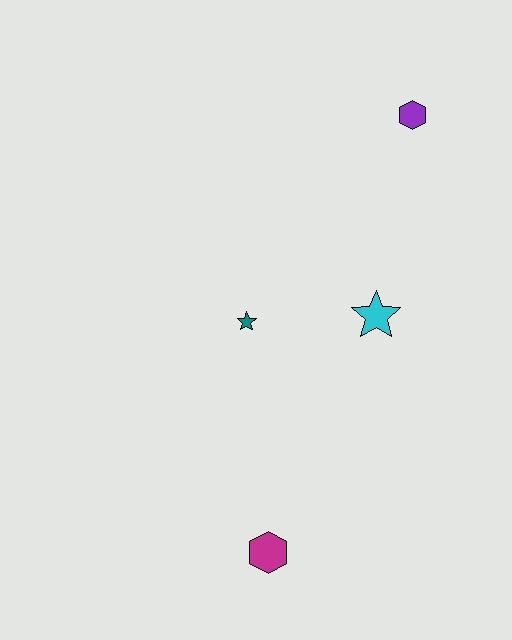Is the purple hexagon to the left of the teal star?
No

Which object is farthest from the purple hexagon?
The magenta hexagon is farthest from the purple hexagon.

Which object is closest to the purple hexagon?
The cyan star is closest to the purple hexagon.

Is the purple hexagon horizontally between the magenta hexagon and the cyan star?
No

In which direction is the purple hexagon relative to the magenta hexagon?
The purple hexagon is above the magenta hexagon.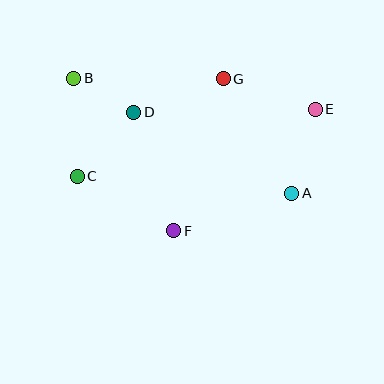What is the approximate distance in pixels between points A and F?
The distance between A and F is approximately 124 pixels.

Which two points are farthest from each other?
Points C and E are farthest from each other.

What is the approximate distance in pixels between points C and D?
The distance between C and D is approximately 86 pixels.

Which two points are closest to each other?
Points B and D are closest to each other.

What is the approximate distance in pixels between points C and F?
The distance between C and F is approximately 111 pixels.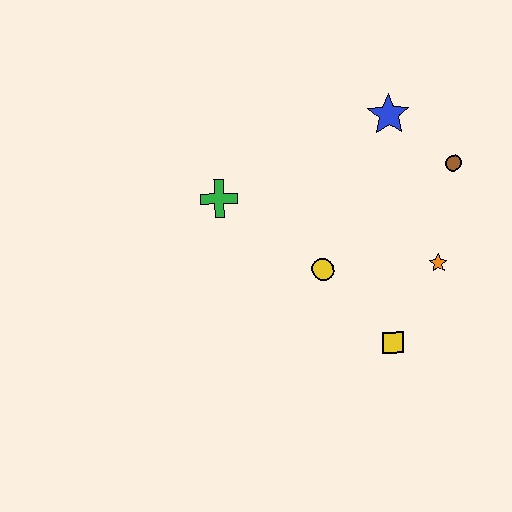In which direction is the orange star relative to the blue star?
The orange star is below the blue star.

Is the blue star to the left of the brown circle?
Yes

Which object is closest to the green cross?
The yellow circle is closest to the green cross.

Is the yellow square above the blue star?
No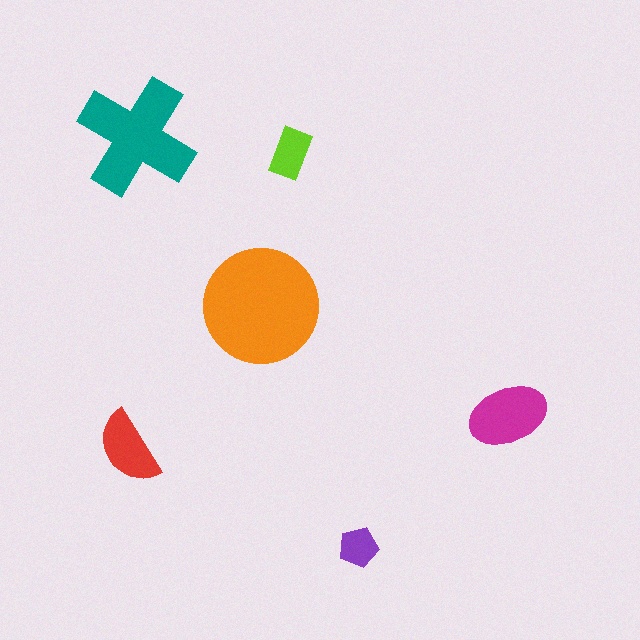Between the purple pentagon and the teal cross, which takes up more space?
The teal cross.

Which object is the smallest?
The purple pentagon.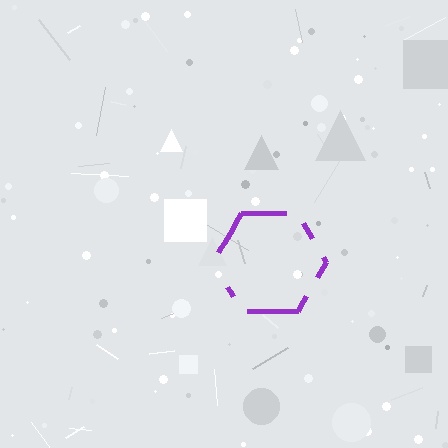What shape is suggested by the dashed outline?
The dashed outline suggests a hexagon.